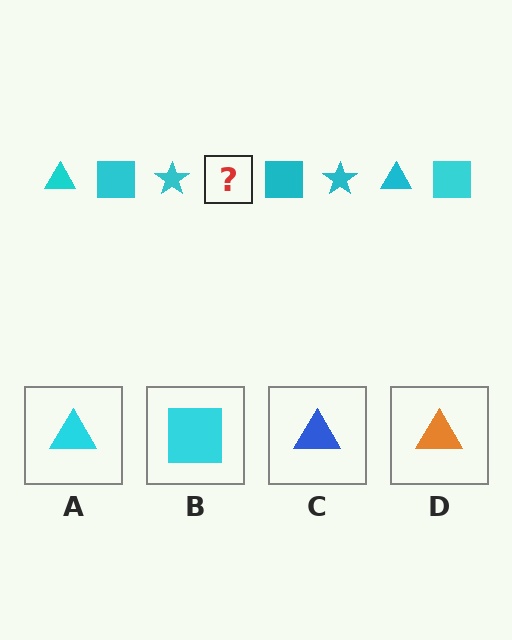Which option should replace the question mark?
Option A.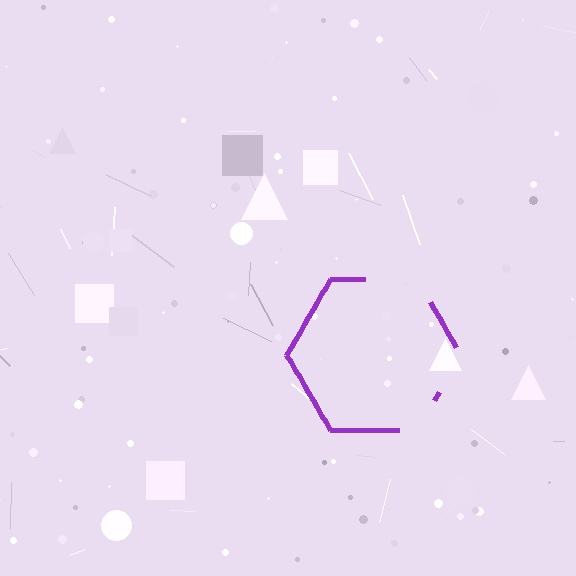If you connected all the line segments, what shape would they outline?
They would outline a hexagon.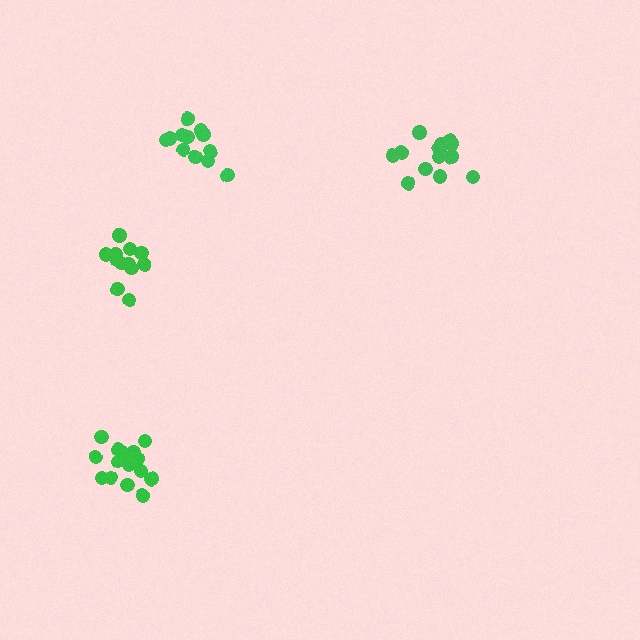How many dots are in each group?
Group 1: 18 dots, Group 2: 14 dots, Group 3: 12 dots, Group 4: 12 dots (56 total).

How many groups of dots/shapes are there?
There are 4 groups.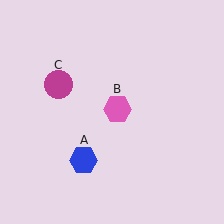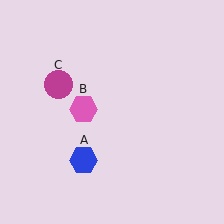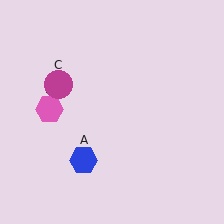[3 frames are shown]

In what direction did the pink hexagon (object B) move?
The pink hexagon (object B) moved left.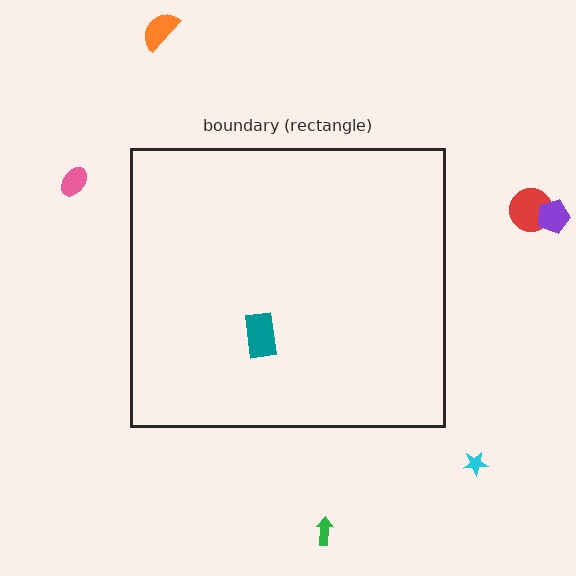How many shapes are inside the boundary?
1 inside, 6 outside.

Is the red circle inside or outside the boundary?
Outside.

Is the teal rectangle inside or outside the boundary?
Inside.